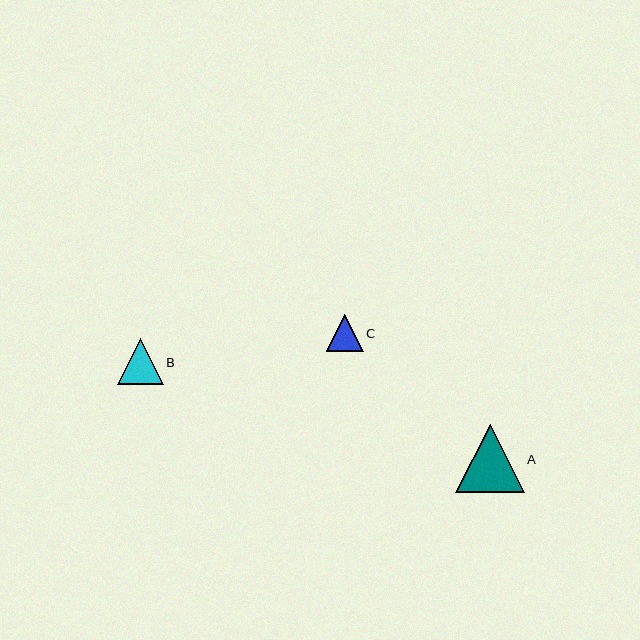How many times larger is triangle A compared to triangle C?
Triangle A is approximately 1.9 times the size of triangle C.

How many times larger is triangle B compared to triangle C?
Triangle B is approximately 1.3 times the size of triangle C.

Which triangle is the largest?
Triangle A is the largest with a size of approximately 69 pixels.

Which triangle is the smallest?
Triangle C is the smallest with a size of approximately 37 pixels.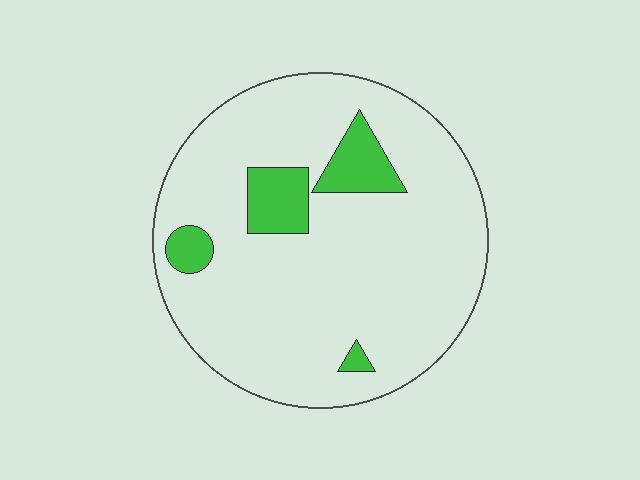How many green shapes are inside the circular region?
4.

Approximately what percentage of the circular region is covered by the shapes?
Approximately 10%.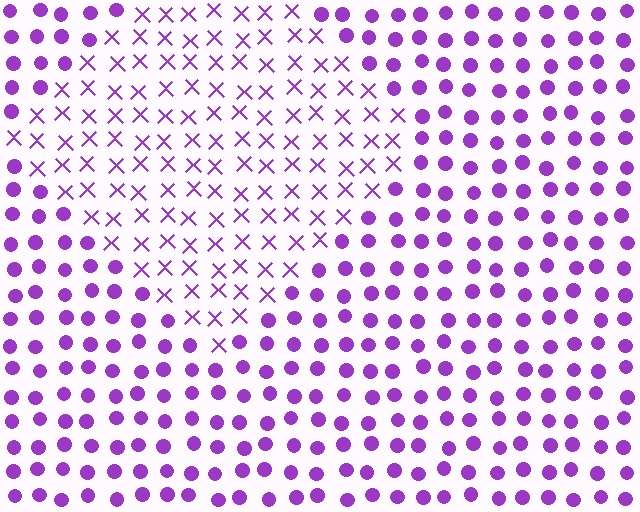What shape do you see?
I see a diamond.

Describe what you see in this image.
The image is filled with small purple elements arranged in a uniform grid. A diamond-shaped region contains X marks, while the surrounding area contains circles. The boundary is defined purely by the change in element shape.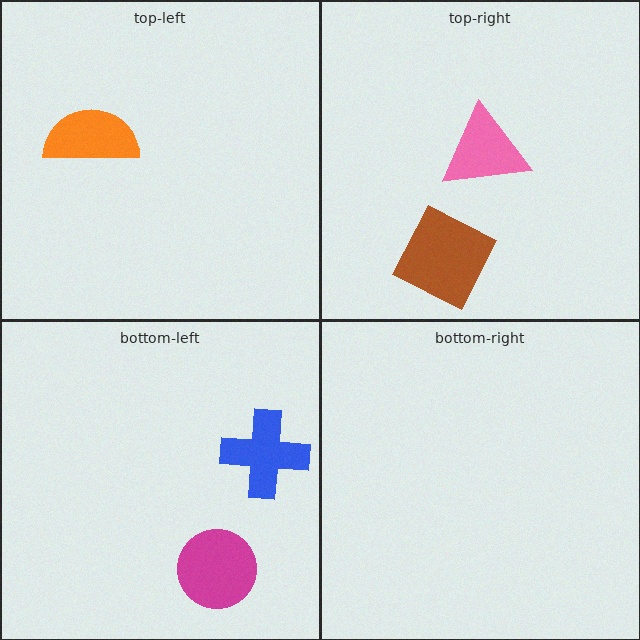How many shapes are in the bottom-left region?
2.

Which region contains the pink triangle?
The top-right region.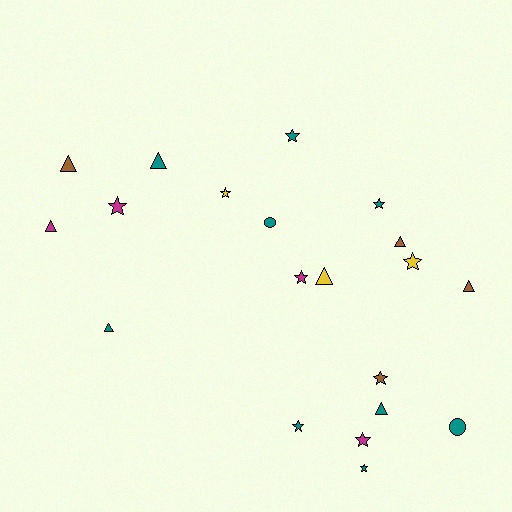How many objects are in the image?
There are 20 objects.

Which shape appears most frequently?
Star, with 10 objects.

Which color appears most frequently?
Teal, with 9 objects.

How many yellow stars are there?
There are 2 yellow stars.